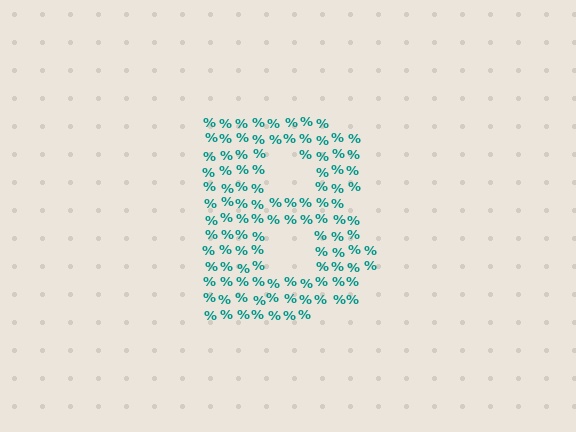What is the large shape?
The large shape is the letter B.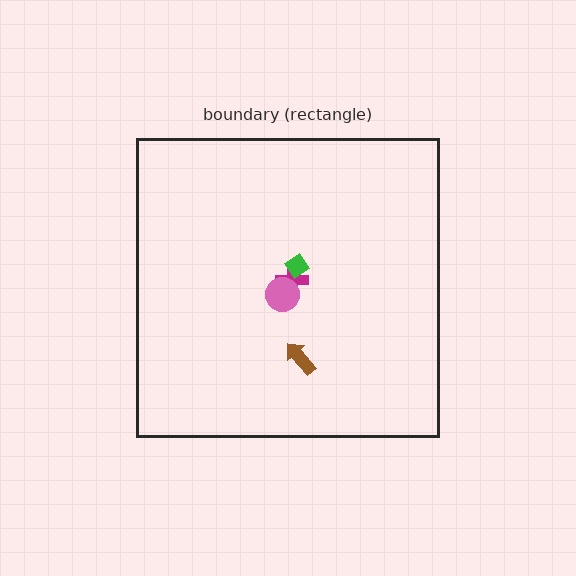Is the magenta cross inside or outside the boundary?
Inside.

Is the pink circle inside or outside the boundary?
Inside.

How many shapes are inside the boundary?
4 inside, 0 outside.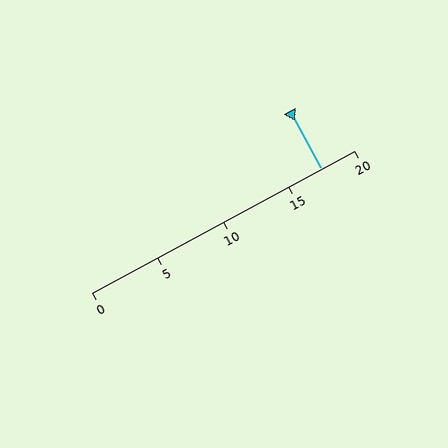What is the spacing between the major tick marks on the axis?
The major ticks are spaced 5 apart.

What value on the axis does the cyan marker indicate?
The marker indicates approximately 17.5.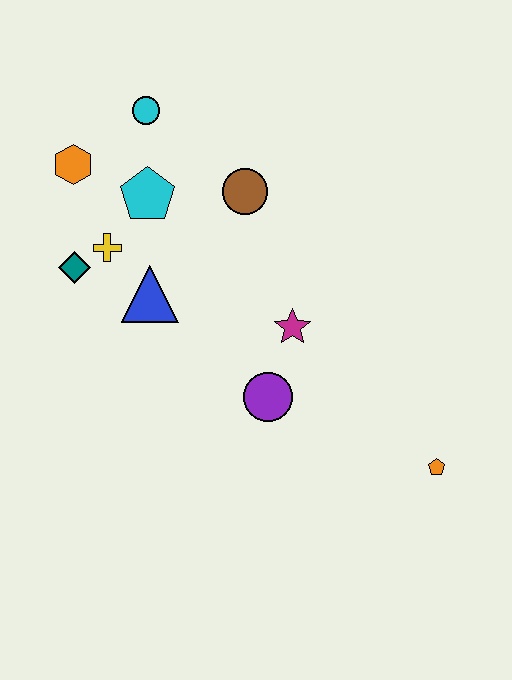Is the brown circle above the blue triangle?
Yes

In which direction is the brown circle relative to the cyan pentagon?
The brown circle is to the right of the cyan pentagon.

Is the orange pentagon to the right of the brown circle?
Yes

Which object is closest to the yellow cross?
The teal diamond is closest to the yellow cross.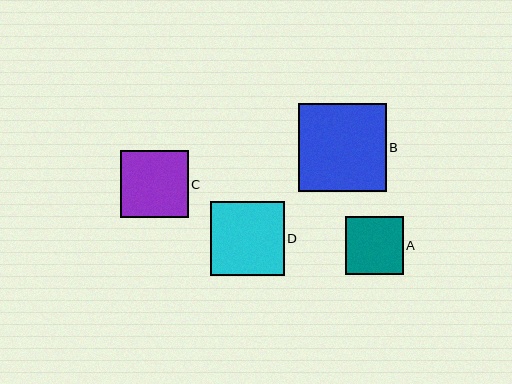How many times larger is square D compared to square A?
Square D is approximately 1.3 times the size of square A.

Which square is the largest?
Square B is the largest with a size of approximately 87 pixels.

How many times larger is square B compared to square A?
Square B is approximately 1.5 times the size of square A.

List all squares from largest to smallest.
From largest to smallest: B, D, C, A.